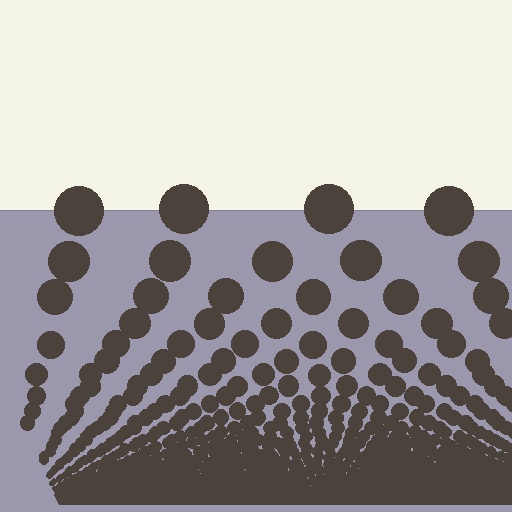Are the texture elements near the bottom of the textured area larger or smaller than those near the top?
Smaller. The gradient is inverted — elements near the bottom are smaller and denser.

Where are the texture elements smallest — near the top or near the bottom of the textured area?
Near the bottom.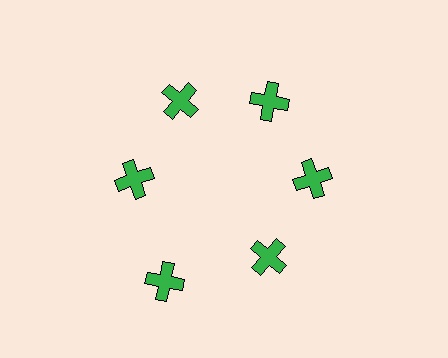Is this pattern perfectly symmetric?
No. The 6 green crosses are arranged in a ring, but one element near the 7 o'clock position is pushed outward from the center, breaking the 6-fold rotational symmetry.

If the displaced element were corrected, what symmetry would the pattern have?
It would have 6-fold rotational symmetry — the pattern would map onto itself every 60 degrees.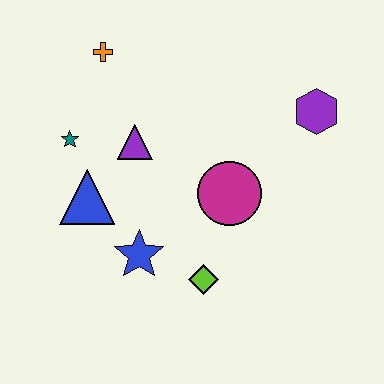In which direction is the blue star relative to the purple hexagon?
The blue star is to the left of the purple hexagon.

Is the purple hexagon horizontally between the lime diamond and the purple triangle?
No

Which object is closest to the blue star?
The lime diamond is closest to the blue star.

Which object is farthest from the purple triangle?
The purple hexagon is farthest from the purple triangle.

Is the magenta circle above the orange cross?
No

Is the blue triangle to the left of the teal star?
No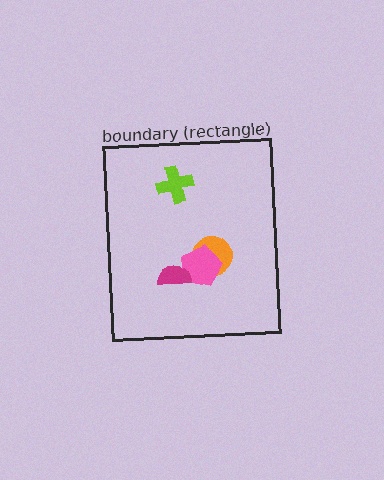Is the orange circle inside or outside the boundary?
Inside.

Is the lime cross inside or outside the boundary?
Inside.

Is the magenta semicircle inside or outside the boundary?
Inside.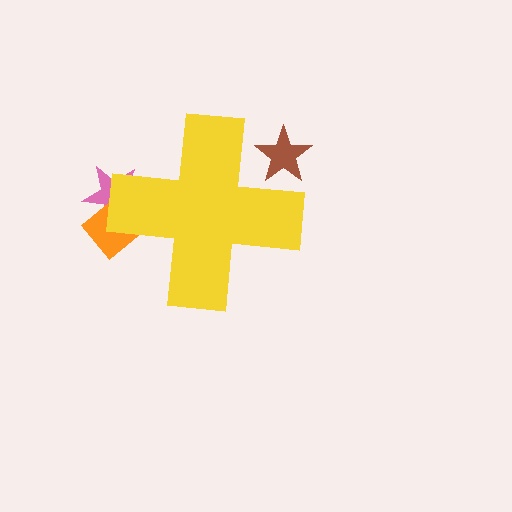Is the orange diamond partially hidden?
Yes, the orange diamond is partially hidden behind the yellow cross.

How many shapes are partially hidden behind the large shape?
3 shapes are partially hidden.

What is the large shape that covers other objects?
A yellow cross.